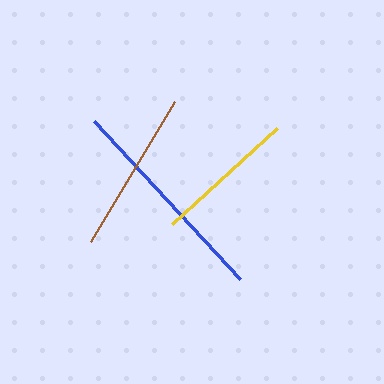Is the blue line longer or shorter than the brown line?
The blue line is longer than the brown line.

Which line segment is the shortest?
The yellow line is the shortest at approximately 142 pixels.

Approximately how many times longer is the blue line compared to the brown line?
The blue line is approximately 1.3 times the length of the brown line.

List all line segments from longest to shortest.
From longest to shortest: blue, brown, yellow.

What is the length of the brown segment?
The brown segment is approximately 163 pixels long.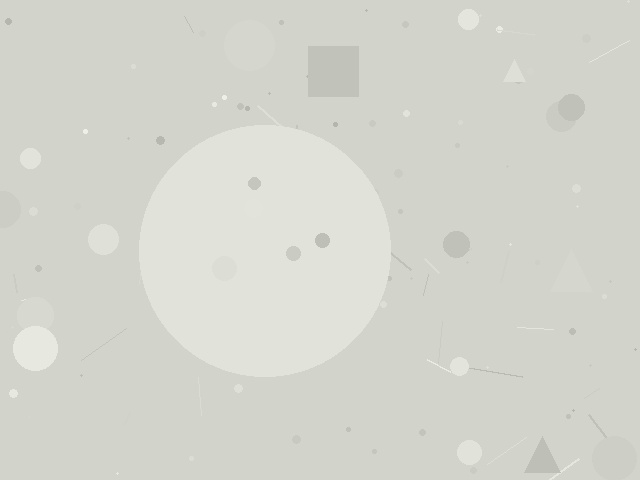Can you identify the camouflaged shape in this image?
The camouflaged shape is a circle.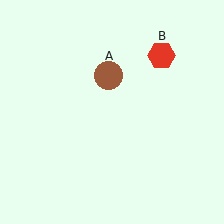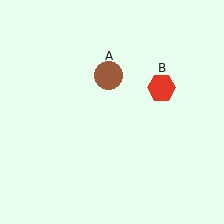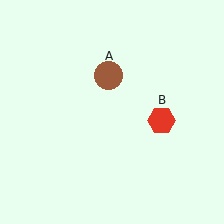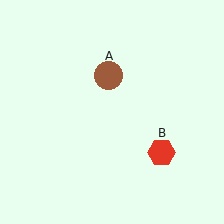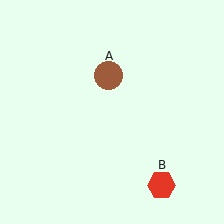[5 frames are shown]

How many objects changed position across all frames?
1 object changed position: red hexagon (object B).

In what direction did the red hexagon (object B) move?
The red hexagon (object B) moved down.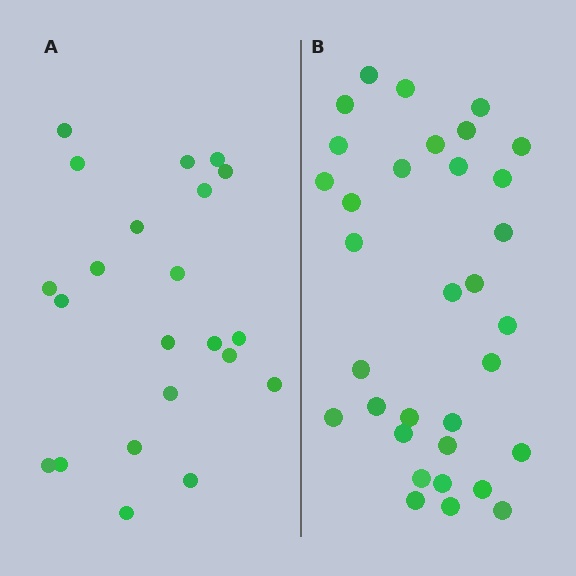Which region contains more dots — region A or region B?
Region B (the right region) has more dots.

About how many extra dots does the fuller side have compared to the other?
Region B has roughly 12 or so more dots than region A.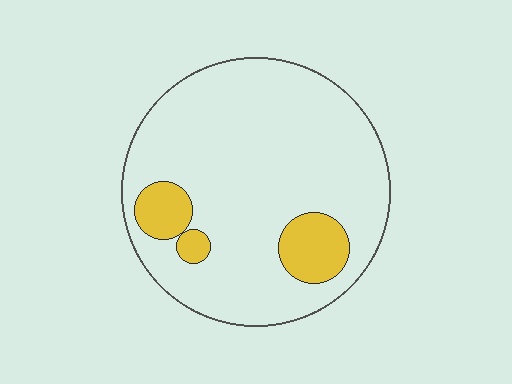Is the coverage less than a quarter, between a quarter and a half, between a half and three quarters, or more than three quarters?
Less than a quarter.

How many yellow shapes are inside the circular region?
3.